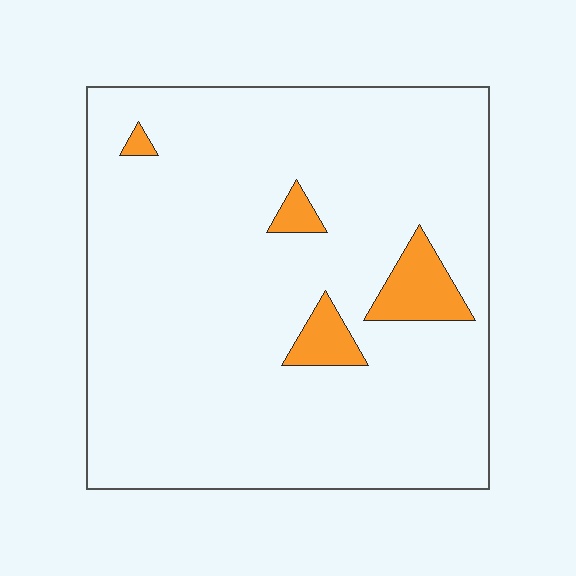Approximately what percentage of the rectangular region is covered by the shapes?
Approximately 5%.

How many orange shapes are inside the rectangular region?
4.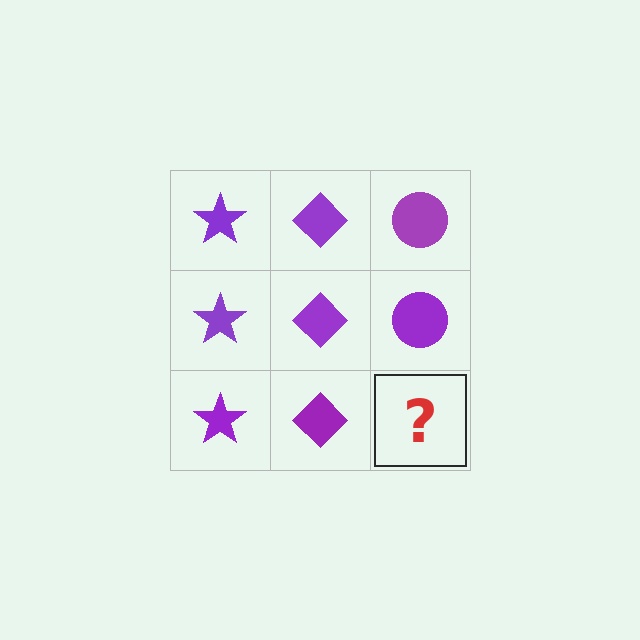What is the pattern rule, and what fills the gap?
The rule is that each column has a consistent shape. The gap should be filled with a purple circle.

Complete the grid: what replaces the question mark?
The question mark should be replaced with a purple circle.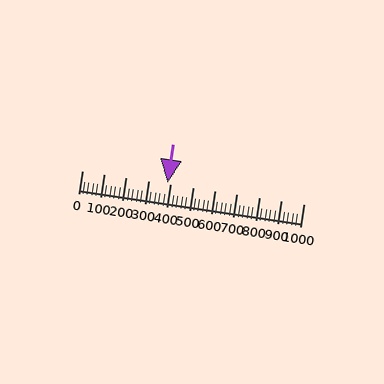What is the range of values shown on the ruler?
The ruler shows values from 0 to 1000.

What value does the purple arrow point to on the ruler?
The purple arrow points to approximately 386.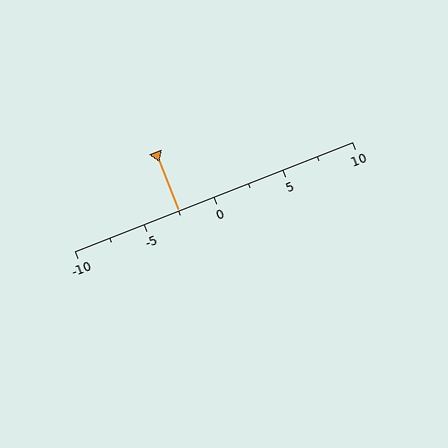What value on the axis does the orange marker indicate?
The marker indicates approximately -2.5.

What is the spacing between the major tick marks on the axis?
The major ticks are spaced 5 apart.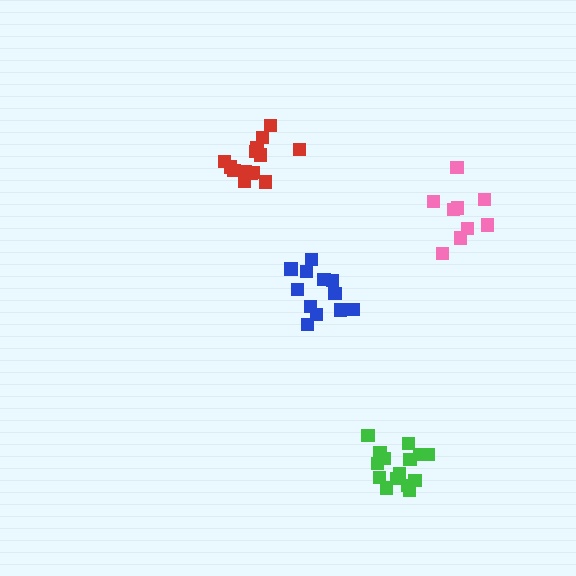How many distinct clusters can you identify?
There are 4 distinct clusters.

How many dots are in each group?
Group 1: 15 dots, Group 2: 14 dots, Group 3: 12 dots, Group 4: 9 dots (50 total).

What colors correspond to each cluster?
The clusters are colored: green, red, blue, pink.